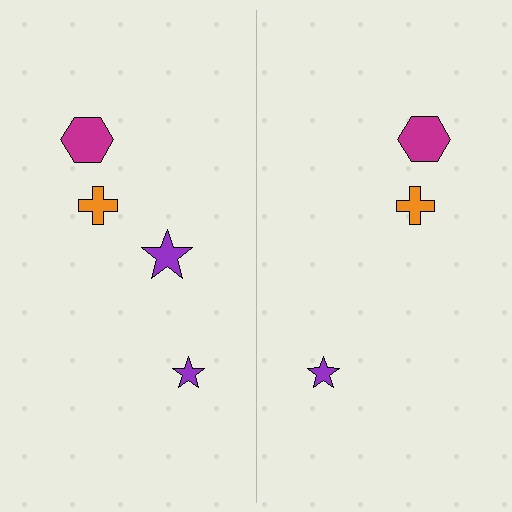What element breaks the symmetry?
A purple star is missing from the right side.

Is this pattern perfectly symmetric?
No, the pattern is not perfectly symmetric. A purple star is missing from the right side.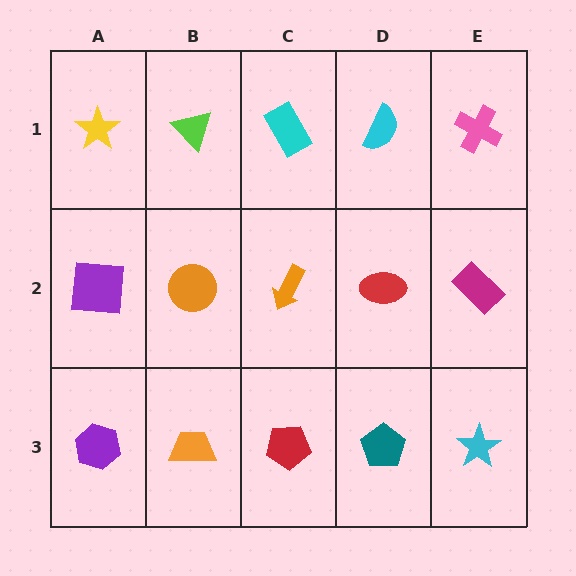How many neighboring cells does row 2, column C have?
4.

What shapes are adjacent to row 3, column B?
An orange circle (row 2, column B), a purple hexagon (row 3, column A), a red pentagon (row 3, column C).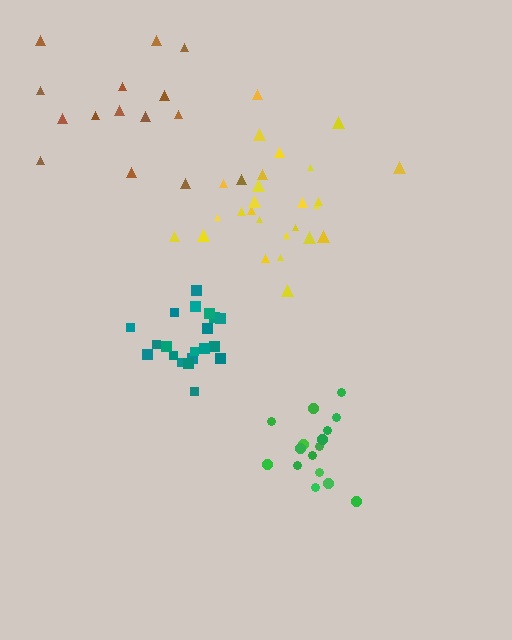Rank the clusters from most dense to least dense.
teal, yellow, green, brown.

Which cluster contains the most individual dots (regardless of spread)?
Yellow (26).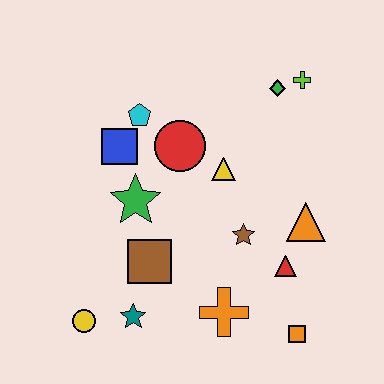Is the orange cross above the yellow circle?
Yes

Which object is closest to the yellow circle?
The teal star is closest to the yellow circle.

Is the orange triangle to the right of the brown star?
Yes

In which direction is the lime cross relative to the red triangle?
The lime cross is above the red triangle.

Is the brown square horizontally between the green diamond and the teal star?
Yes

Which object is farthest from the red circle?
The orange square is farthest from the red circle.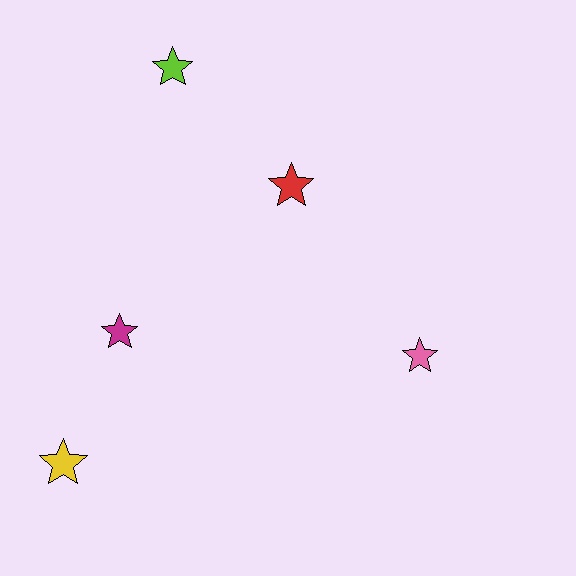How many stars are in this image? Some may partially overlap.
There are 5 stars.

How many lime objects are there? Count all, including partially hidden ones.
There is 1 lime object.